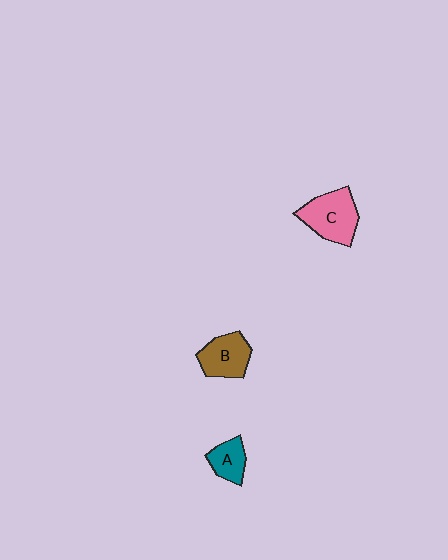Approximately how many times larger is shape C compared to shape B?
Approximately 1.3 times.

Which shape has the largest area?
Shape C (pink).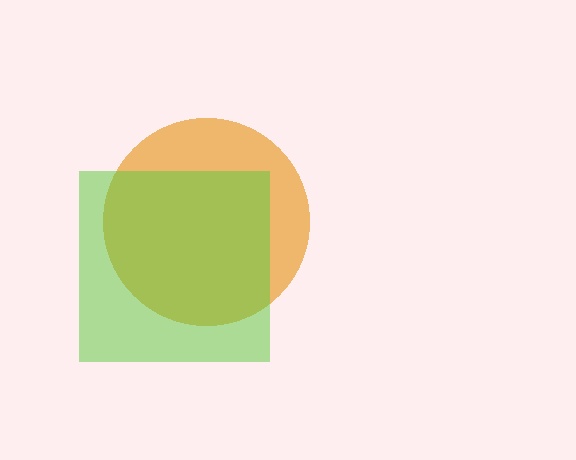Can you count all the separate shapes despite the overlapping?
Yes, there are 2 separate shapes.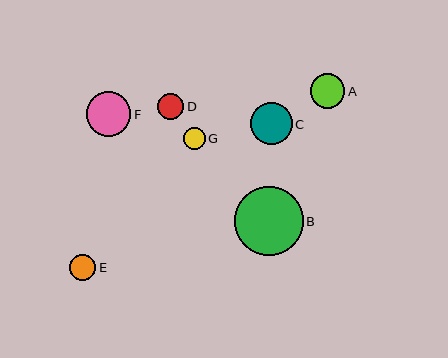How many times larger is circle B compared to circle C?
Circle B is approximately 1.7 times the size of circle C.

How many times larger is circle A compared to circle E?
Circle A is approximately 1.3 times the size of circle E.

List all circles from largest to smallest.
From largest to smallest: B, F, C, A, E, D, G.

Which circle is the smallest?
Circle G is the smallest with a size of approximately 22 pixels.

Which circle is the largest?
Circle B is the largest with a size of approximately 69 pixels.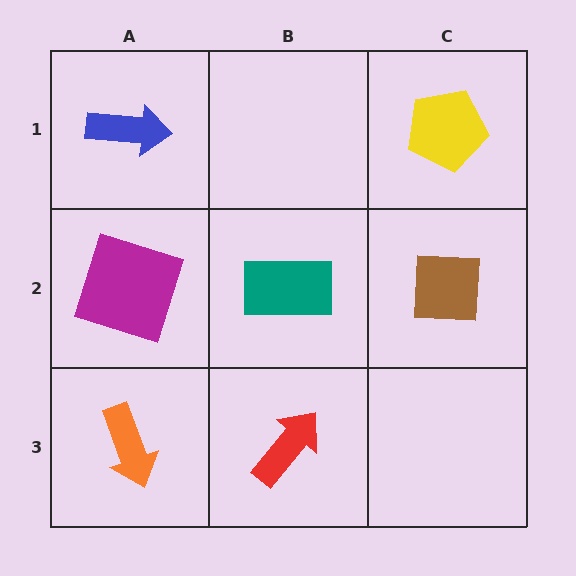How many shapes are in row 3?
2 shapes.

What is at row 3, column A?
An orange arrow.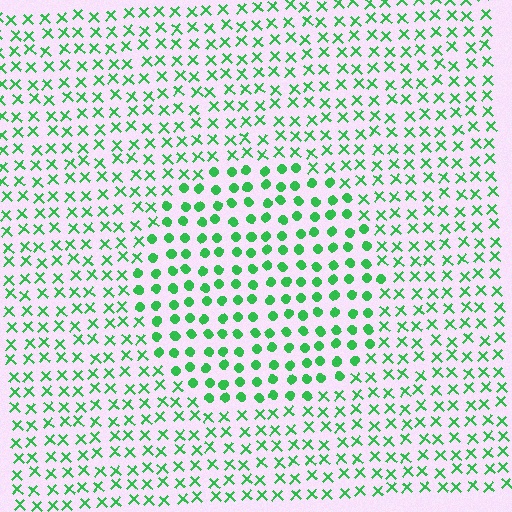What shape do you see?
I see a circle.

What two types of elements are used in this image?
The image uses circles inside the circle region and X marks outside it.